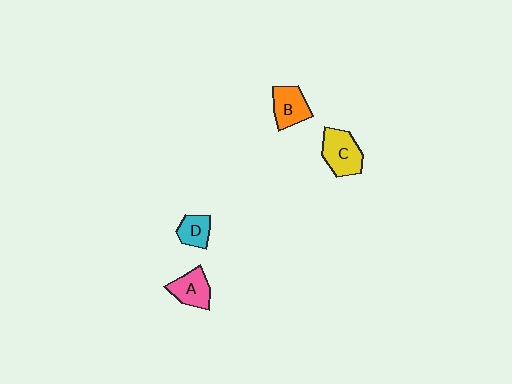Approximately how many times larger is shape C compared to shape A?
Approximately 1.3 times.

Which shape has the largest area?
Shape C (yellow).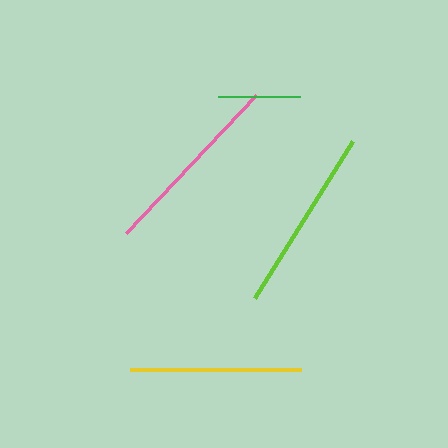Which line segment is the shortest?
The green line is the shortest at approximately 82 pixels.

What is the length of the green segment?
The green segment is approximately 82 pixels long.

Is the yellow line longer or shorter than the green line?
The yellow line is longer than the green line.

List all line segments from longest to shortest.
From longest to shortest: pink, lime, yellow, green.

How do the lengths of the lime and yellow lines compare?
The lime and yellow lines are approximately the same length.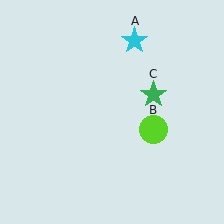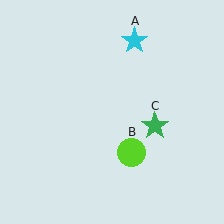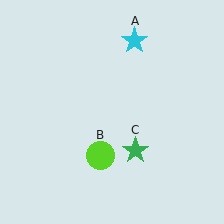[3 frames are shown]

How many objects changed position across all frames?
2 objects changed position: lime circle (object B), green star (object C).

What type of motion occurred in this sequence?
The lime circle (object B), green star (object C) rotated clockwise around the center of the scene.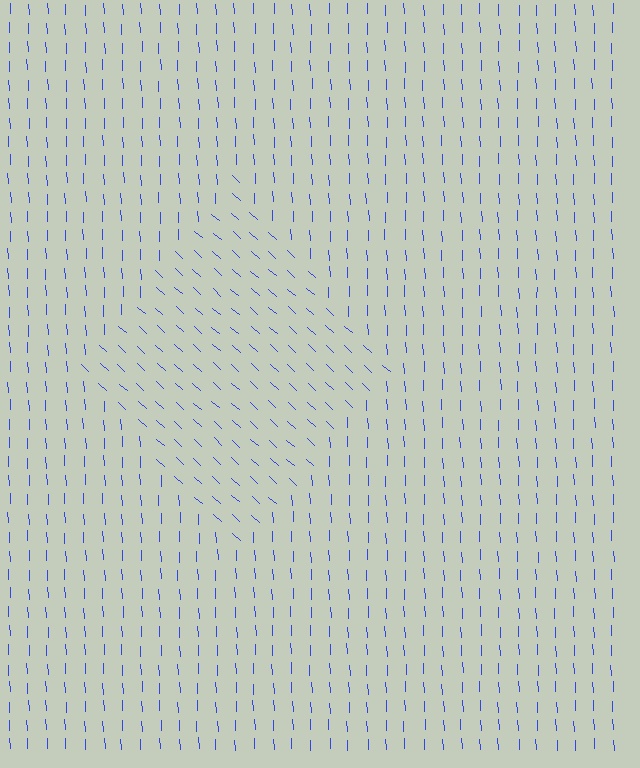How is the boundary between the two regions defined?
The boundary is defined purely by a change in line orientation (approximately 45 degrees difference). All lines are the same color and thickness.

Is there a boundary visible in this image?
Yes, there is a texture boundary formed by a change in line orientation.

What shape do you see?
I see a diamond.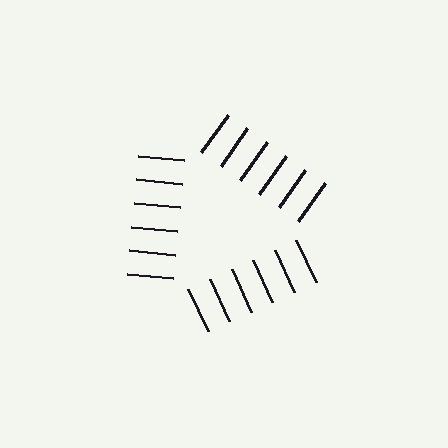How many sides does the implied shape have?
3 sides — the line-ends trace a triangle.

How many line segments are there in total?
18 — 6 along each of the 3 edges.